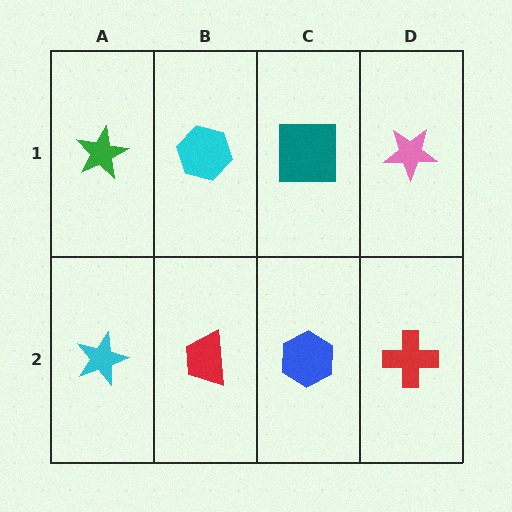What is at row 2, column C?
A blue hexagon.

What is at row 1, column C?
A teal square.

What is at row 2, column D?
A red cross.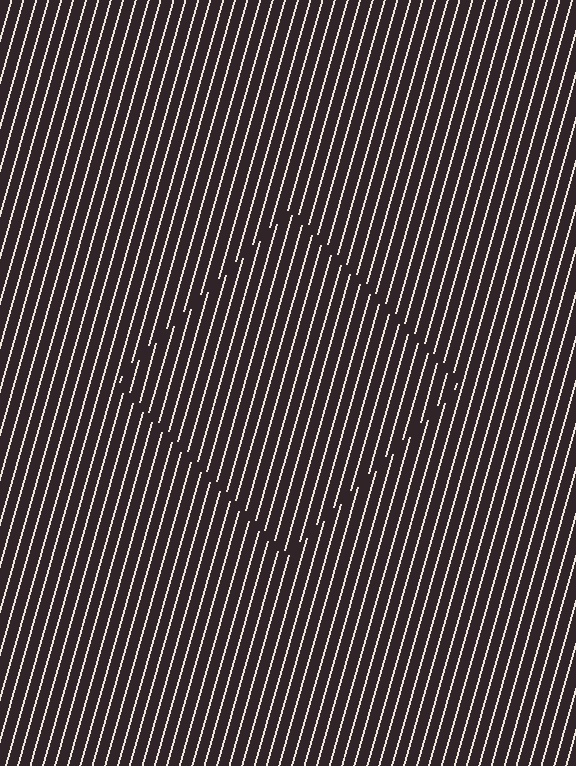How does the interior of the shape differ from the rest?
The interior of the shape contains the same grating, shifted by half a period — the contour is defined by the phase discontinuity where line-ends from the inner and outer gratings abut.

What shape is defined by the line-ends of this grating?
An illusory square. The interior of the shape contains the same grating, shifted by half a period — the contour is defined by the phase discontinuity where line-ends from the inner and outer gratings abut.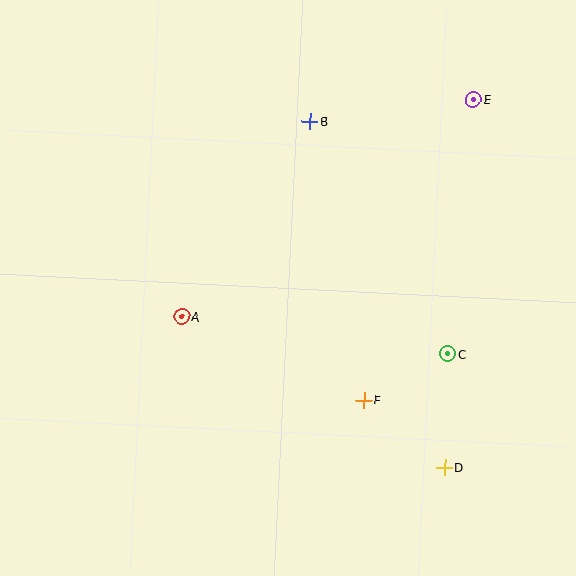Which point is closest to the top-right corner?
Point E is closest to the top-right corner.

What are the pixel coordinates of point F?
Point F is at (364, 400).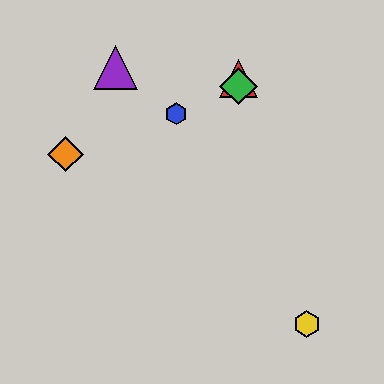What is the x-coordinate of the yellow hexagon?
The yellow hexagon is at x≈307.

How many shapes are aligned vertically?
2 shapes (the red triangle, the green diamond) are aligned vertically.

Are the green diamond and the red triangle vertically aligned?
Yes, both are at x≈238.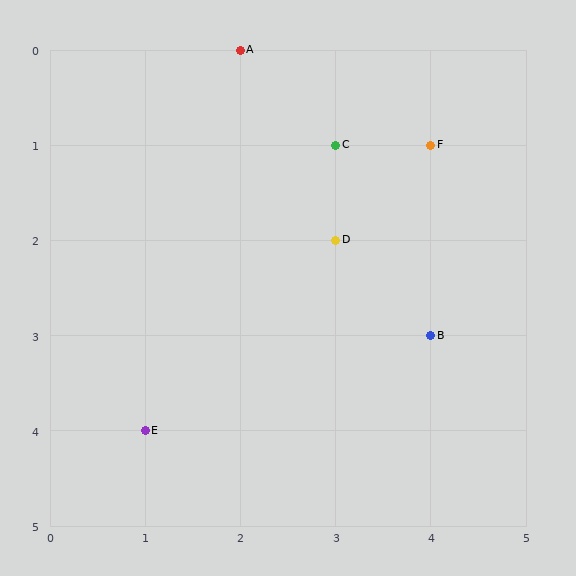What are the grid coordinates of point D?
Point D is at grid coordinates (3, 2).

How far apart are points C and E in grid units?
Points C and E are 2 columns and 3 rows apart (about 3.6 grid units diagonally).